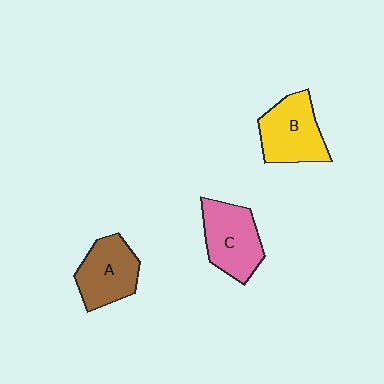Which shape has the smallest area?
Shape A (brown).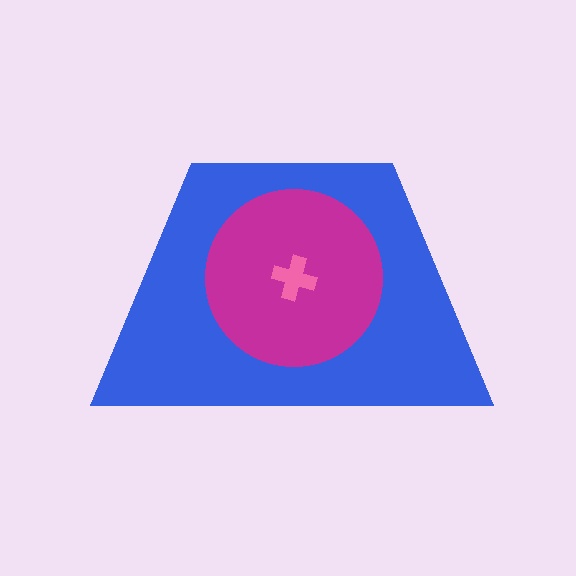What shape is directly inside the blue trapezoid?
The magenta circle.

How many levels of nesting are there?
3.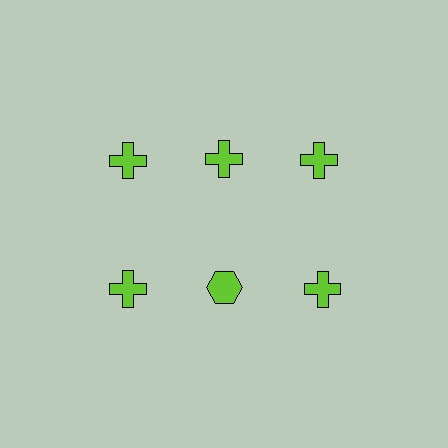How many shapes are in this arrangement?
There are 6 shapes arranged in a grid pattern.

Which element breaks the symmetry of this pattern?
The lime hexagon in the second row, second from left column breaks the symmetry. All other shapes are lime crosses.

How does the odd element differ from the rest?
It has a different shape: hexagon instead of cross.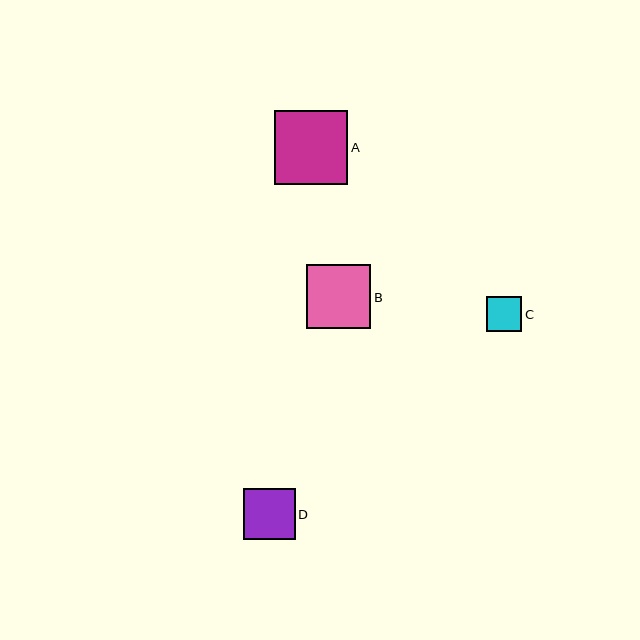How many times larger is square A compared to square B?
Square A is approximately 1.2 times the size of square B.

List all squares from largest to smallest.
From largest to smallest: A, B, D, C.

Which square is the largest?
Square A is the largest with a size of approximately 73 pixels.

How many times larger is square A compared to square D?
Square A is approximately 1.4 times the size of square D.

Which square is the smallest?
Square C is the smallest with a size of approximately 35 pixels.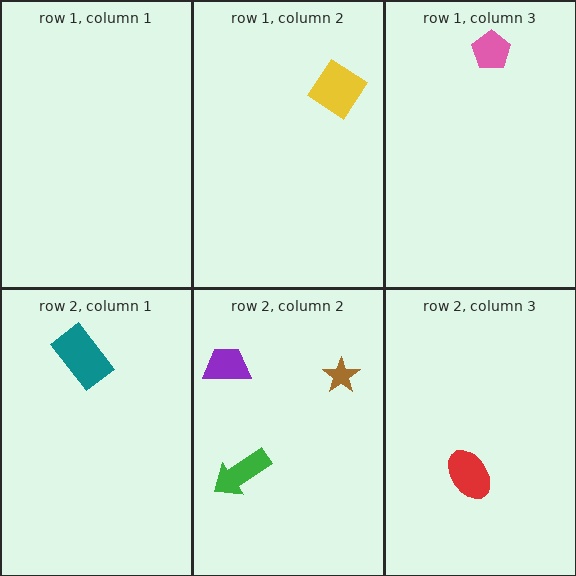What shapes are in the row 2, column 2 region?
The green arrow, the purple trapezoid, the brown star.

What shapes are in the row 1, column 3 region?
The pink pentagon.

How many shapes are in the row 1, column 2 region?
1.